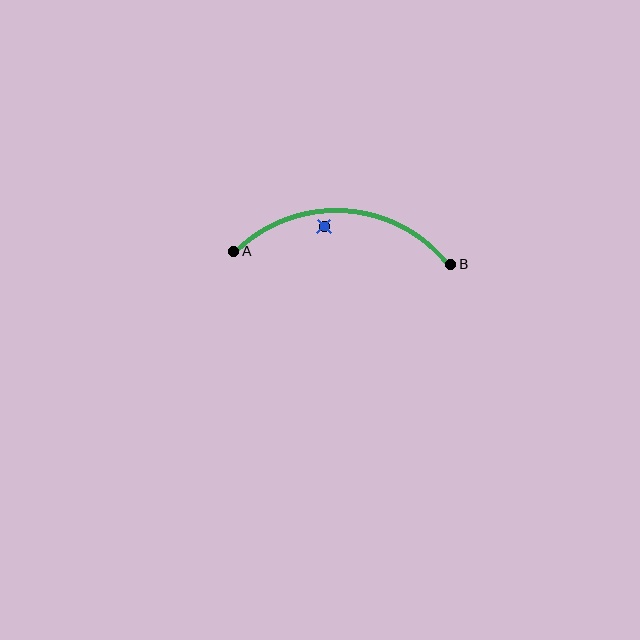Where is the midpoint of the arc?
The arc midpoint is the point on the curve farthest from the straight line joining A and B. It sits above that line.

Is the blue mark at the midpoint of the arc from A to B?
No — the blue mark does not lie on the arc at all. It sits slightly inside the curve.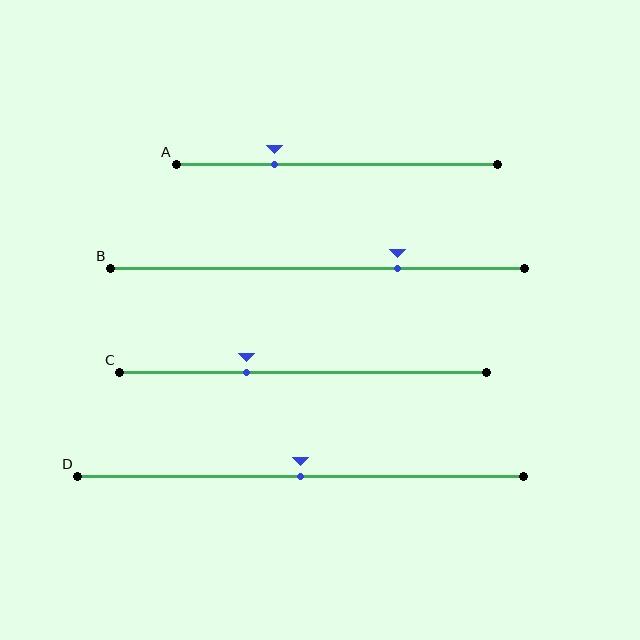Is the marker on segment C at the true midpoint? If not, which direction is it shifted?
No, the marker on segment C is shifted to the left by about 16% of the segment length.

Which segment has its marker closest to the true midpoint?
Segment D has its marker closest to the true midpoint.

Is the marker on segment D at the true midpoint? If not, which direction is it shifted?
Yes, the marker on segment D is at the true midpoint.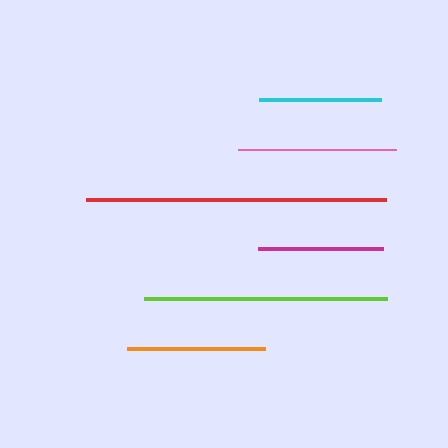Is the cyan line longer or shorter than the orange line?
The orange line is longer than the cyan line.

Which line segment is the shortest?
The cyan line is the shortest at approximately 122 pixels.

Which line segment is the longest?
The red line is the longest at approximately 300 pixels.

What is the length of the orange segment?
The orange segment is approximately 138 pixels long.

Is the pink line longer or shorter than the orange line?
The pink line is longer than the orange line.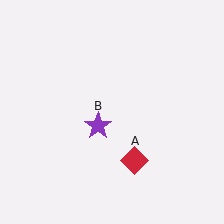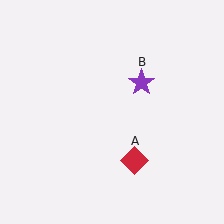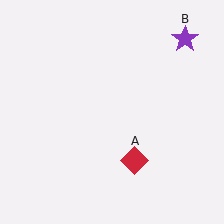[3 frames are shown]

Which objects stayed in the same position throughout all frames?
Red diamond (object A) remained stationary.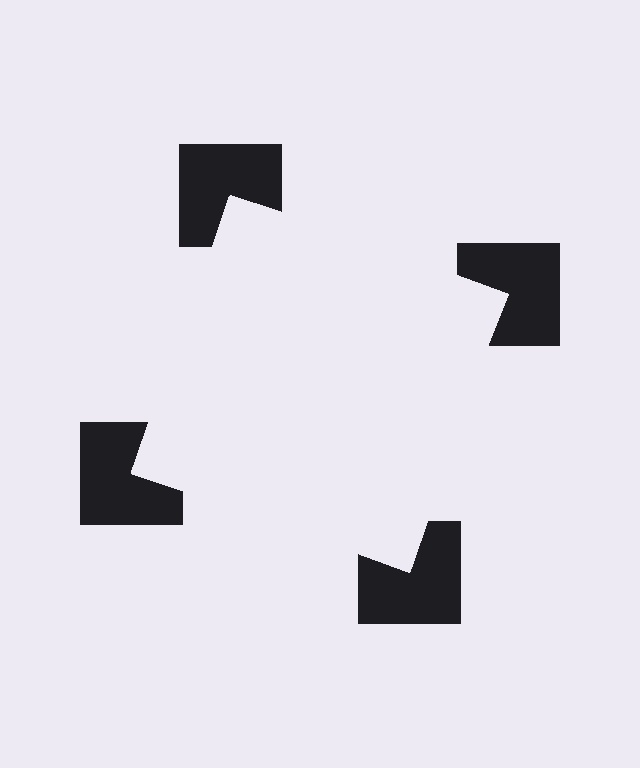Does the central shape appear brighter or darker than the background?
It typically appears slightly brighter than the background, even though no actual brightness change is drawn.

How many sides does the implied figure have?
4 sides.